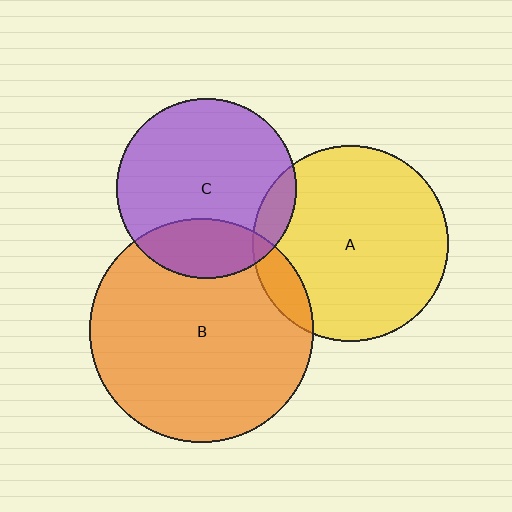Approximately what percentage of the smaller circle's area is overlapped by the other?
Approximately 25%.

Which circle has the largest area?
Circle B (orange).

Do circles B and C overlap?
Yes.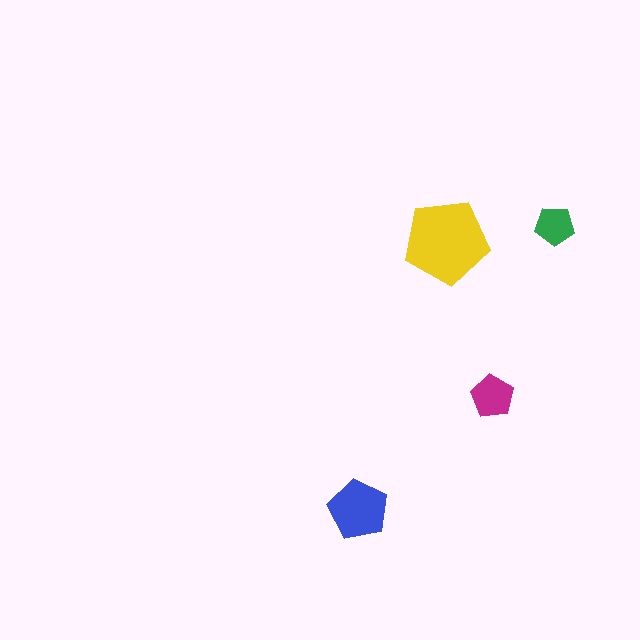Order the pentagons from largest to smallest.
the yellow one, the blue one, the magenta one, the green one.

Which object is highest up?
The green pentagon is topmost.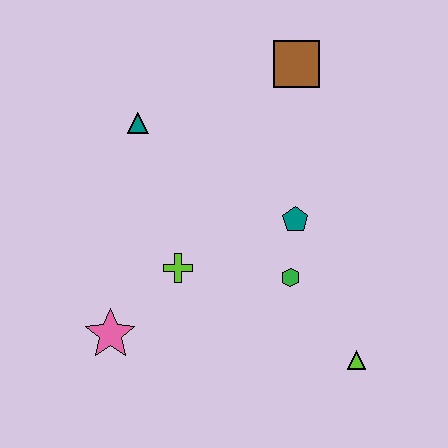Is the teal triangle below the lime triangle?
No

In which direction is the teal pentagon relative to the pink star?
The teal pentagon is to the right of the pink star.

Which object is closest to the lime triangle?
The green hexagon is closest to the lime triangle.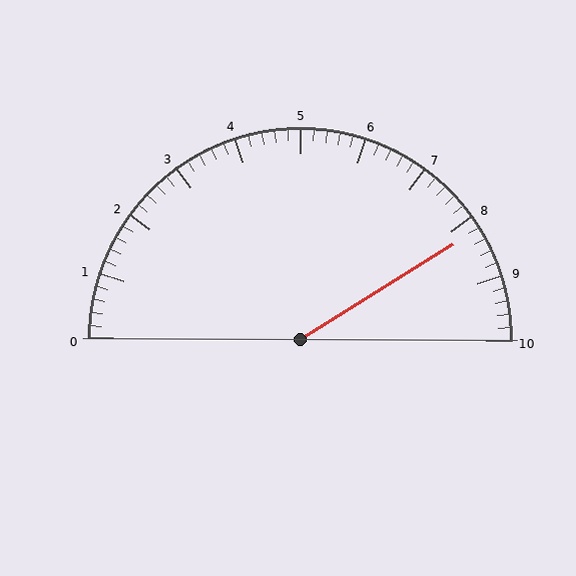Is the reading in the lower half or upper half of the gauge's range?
The reading is in the upper half of the range (0 to 10).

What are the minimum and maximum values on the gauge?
The gauge ranges from 0 to 10.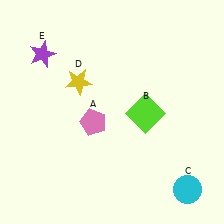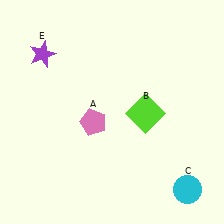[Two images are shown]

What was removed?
The yellow star (D) was removed in Image 2.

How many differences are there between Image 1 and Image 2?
There is 1 difference between the two images.